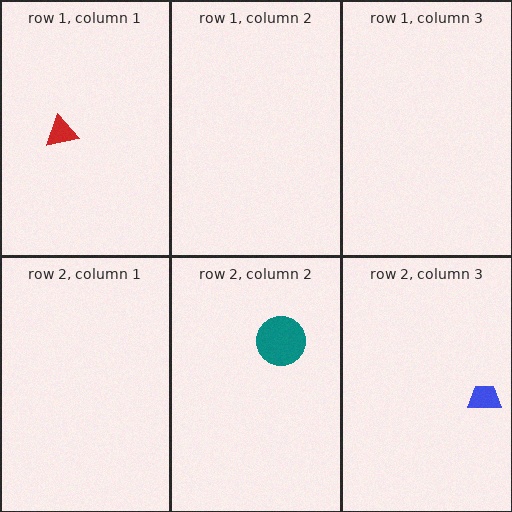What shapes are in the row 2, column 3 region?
The blue trapezoid.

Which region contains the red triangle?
The row 1, column 1 region.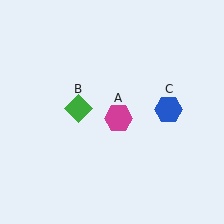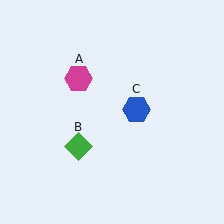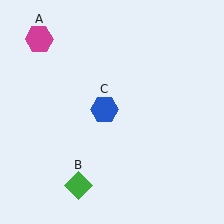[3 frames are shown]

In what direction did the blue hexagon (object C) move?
The blue hexagon (object C) moved left.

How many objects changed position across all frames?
3 objects changed position: magenta hexagon (object A), green diamond (object B), blue hexagon (object C).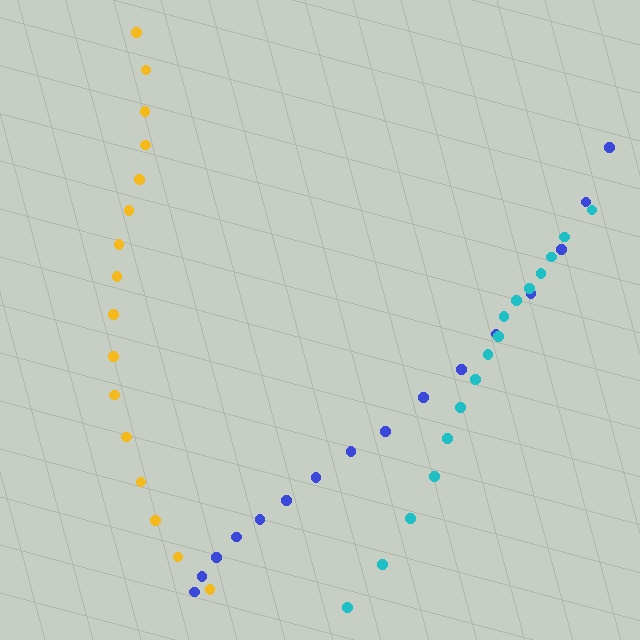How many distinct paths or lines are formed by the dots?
There are 3 distinct paths.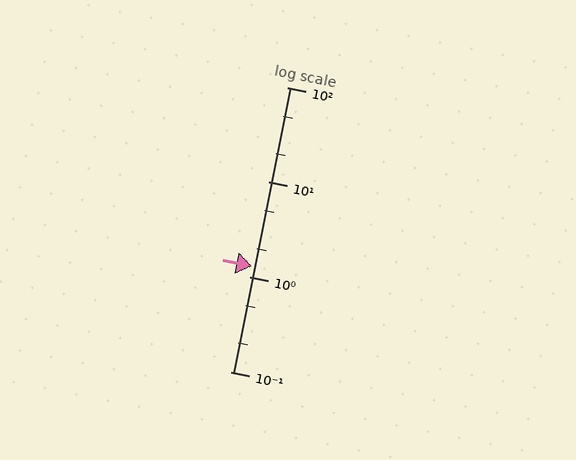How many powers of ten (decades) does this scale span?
The scale spans 3 decades, from 0.1 to 100.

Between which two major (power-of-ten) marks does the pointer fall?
The pointer is between 1 and 10.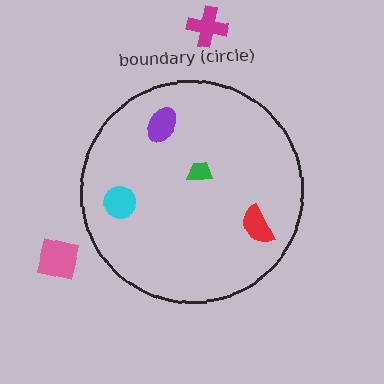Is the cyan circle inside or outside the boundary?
Inside.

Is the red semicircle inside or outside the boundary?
Inside.